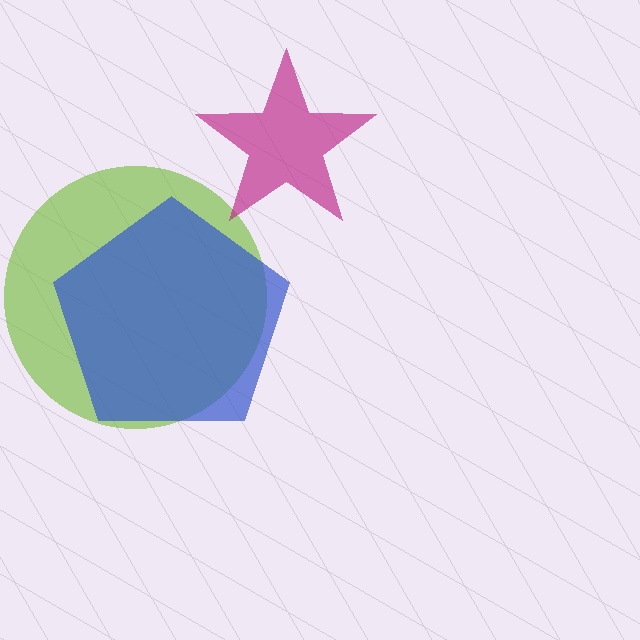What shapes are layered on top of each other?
The layered shapes are: a lime circle, a magenta star, a blue pentagon.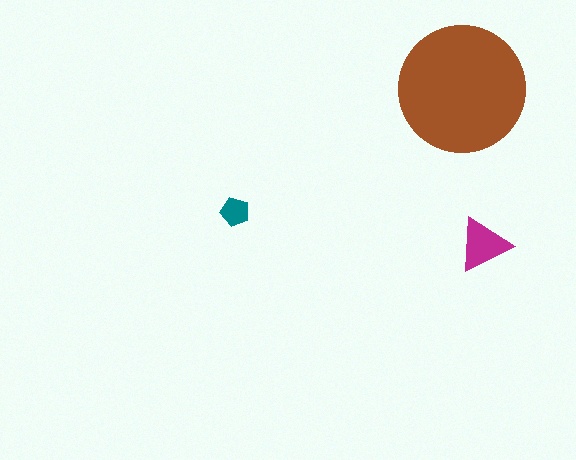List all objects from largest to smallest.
The brown circle, the magenta triangle, the teal pentagon.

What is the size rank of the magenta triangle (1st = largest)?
2nd.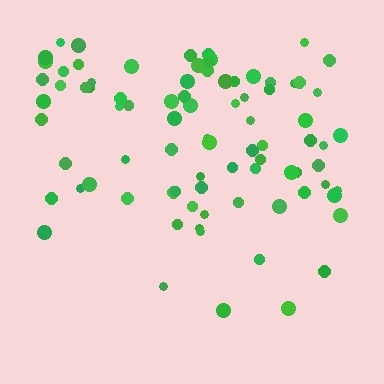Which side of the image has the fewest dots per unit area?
The bottom.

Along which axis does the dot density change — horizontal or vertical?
Vertical.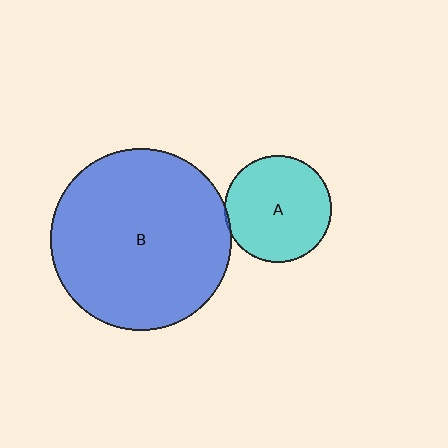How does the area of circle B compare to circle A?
Approximately 2.9 times.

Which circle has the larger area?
Circle B (blue).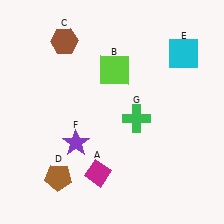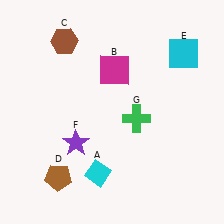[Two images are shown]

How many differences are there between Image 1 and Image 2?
There are 2 differences between the two images.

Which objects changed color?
A changed from magenta to cyan. B changed from lime to magenta.